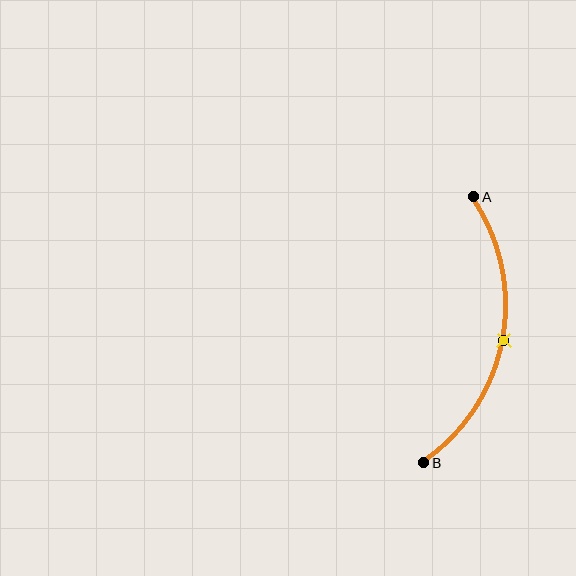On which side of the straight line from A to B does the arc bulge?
The arc bulges to the right of the straight line connecting A and B.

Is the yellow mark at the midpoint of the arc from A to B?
Yes. The yellow mark lies on the arc at equal arc-length from both A and B — it is the arc midpoint.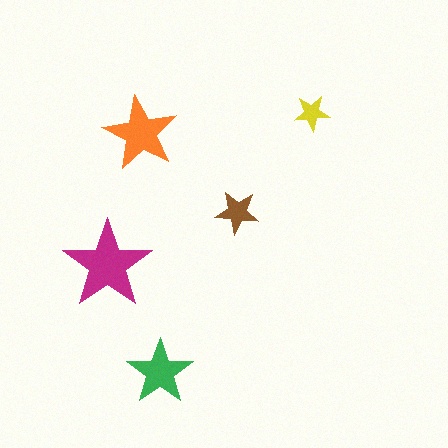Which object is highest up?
The yellow star is topmost.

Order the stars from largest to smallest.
the magenta one, the orange one, the green one, the brown one, the yellow one.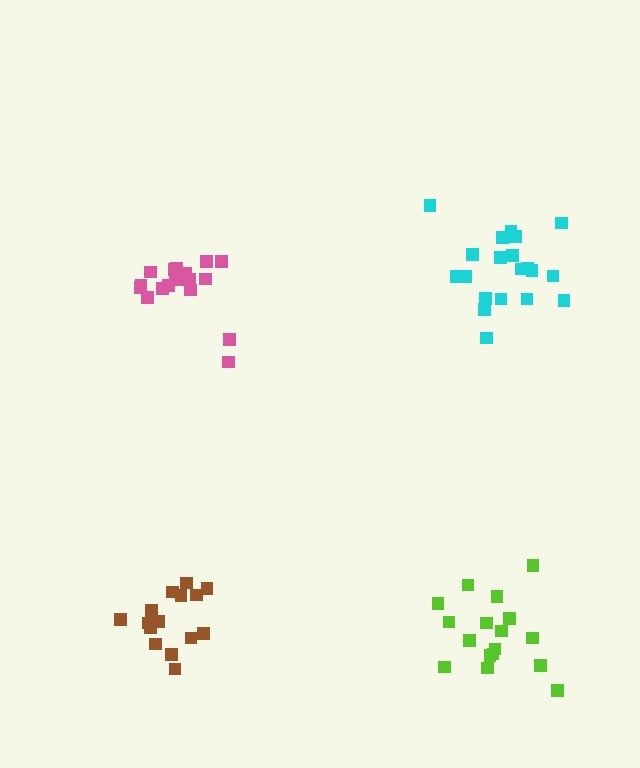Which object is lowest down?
The lime cluster is bottommost.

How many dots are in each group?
Group 1: 21 dots, Group 2: 18 dots, Group 3: 15 dots, Group 4: 17 dots (71 total).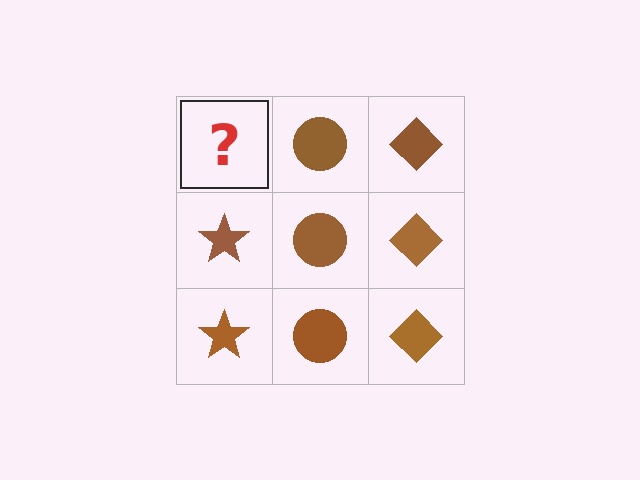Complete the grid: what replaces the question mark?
The question mark should be replaced with a brown star.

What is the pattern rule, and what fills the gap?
The rule is that each column has a consistent shape. The gap should be filled with a brown star.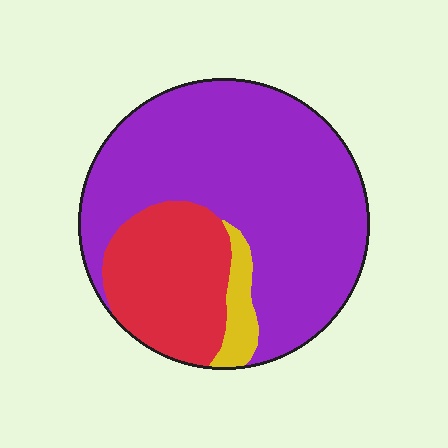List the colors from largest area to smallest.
From largest to smallest: purple, red, yellow.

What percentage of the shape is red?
Red takes up between a sixth and a third of the shape.